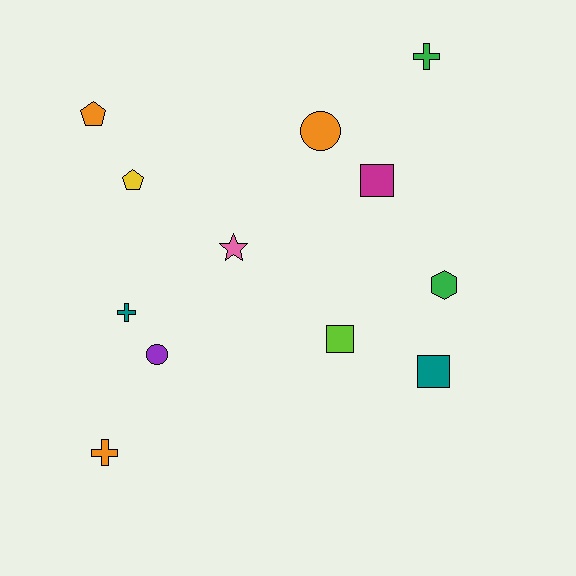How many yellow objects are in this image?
There is 1 yellow object.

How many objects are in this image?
There are 12 objects.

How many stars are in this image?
There is 1 star.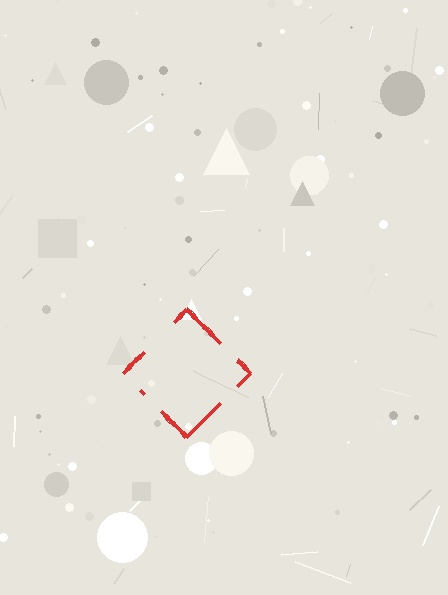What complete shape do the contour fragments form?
The contour fragments form a diamond.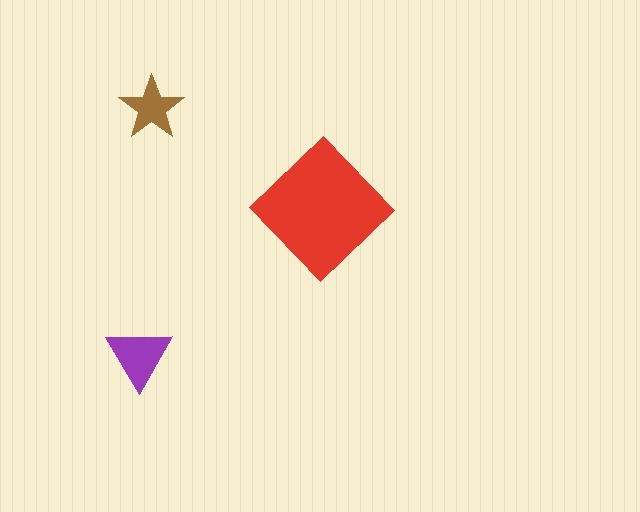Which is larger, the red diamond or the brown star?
The red diamond.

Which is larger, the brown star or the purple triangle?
The purple triangle.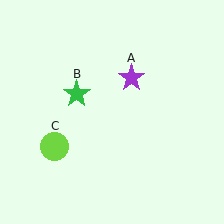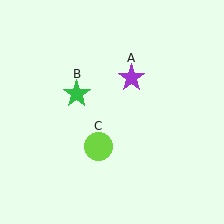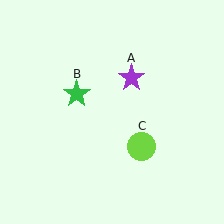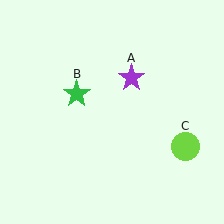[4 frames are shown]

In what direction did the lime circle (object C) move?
The lime circle (object C) moved right.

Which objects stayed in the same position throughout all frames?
Purple star (object A) and green star (object B) remained stationary.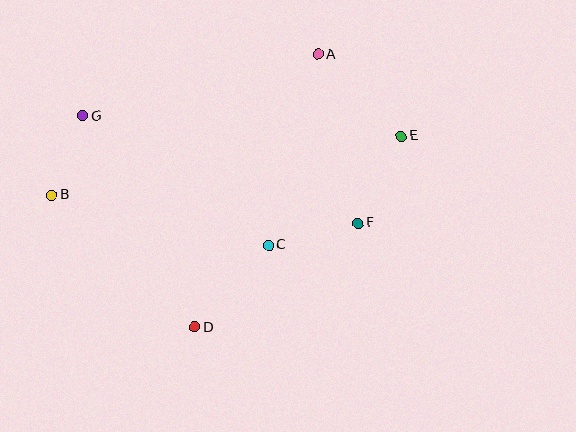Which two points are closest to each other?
Points B and G are closest to each other.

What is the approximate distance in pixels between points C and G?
The distance between C and G is approximately 226 pixels.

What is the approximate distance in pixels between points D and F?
The distance between D and F is approximately 194 pixels.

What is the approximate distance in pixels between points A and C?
The distance between A and C is approximately 198 pixels.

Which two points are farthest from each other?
Points B and E are farthest from each other.